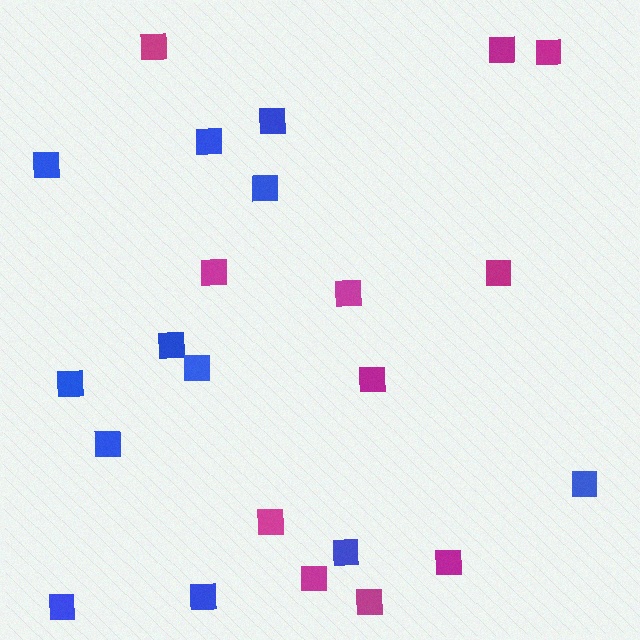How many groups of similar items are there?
There are 2 groups: one group of magenta squares (11) and one group of blue squares (12).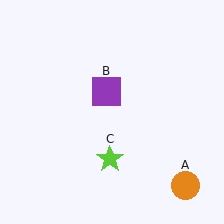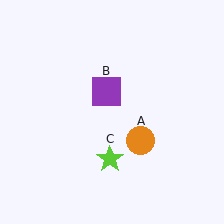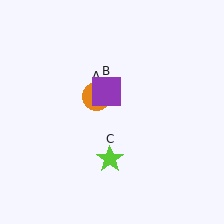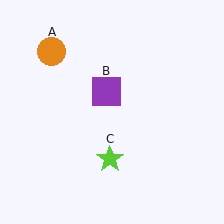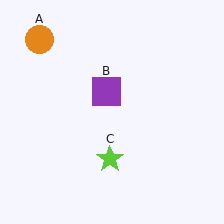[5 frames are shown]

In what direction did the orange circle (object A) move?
The orange circle (object A) moved up and to the left.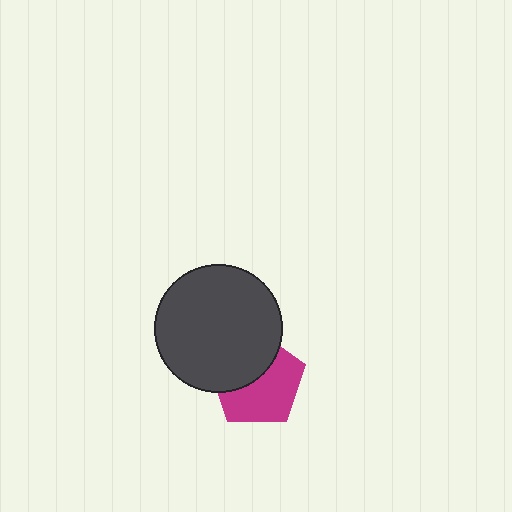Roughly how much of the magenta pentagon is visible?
About half of it is visible (roughly 57%).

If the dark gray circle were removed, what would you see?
You would see the complete magenta pentagon.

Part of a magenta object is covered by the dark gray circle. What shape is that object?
It is a pentagon.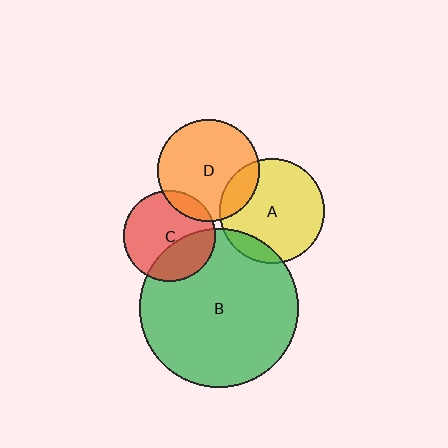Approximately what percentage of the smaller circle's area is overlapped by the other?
Approximately 15%.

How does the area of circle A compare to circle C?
Approximately 1.3 times.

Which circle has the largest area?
Circle B (green).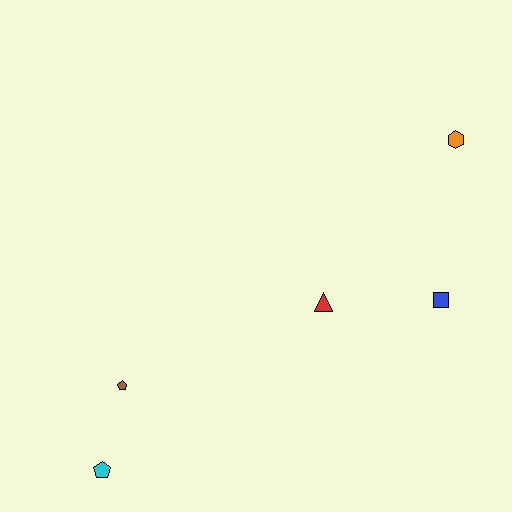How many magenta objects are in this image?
There are no magenta objects.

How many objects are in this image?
There are 5 objects.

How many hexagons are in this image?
There is 1 hexagon.